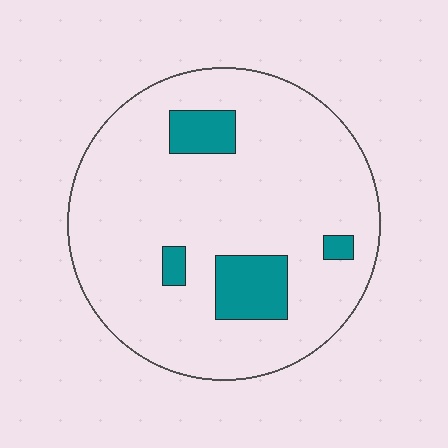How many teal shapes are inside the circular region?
4.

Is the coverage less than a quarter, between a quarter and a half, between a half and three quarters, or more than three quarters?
Less than a quarter.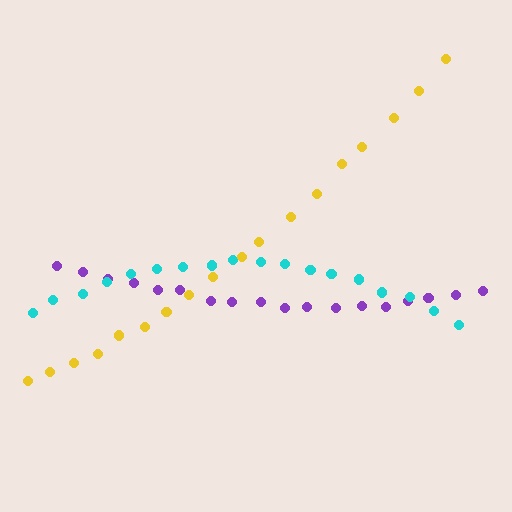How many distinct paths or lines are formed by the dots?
There are 3 distinct paths.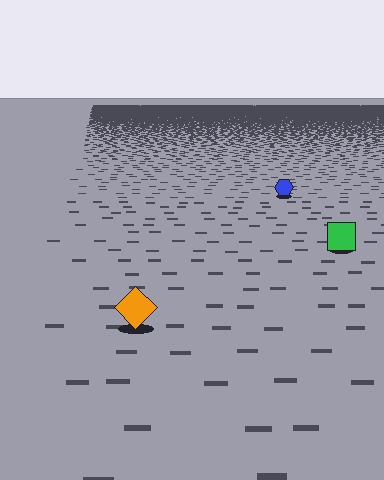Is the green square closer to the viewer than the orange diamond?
No. The orange diamond is closer — you can tell from the texture gradient: the ground texture is coarser near it.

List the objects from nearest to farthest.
From nearest to farthest: the orange diamond, the green square, the blue hexagon.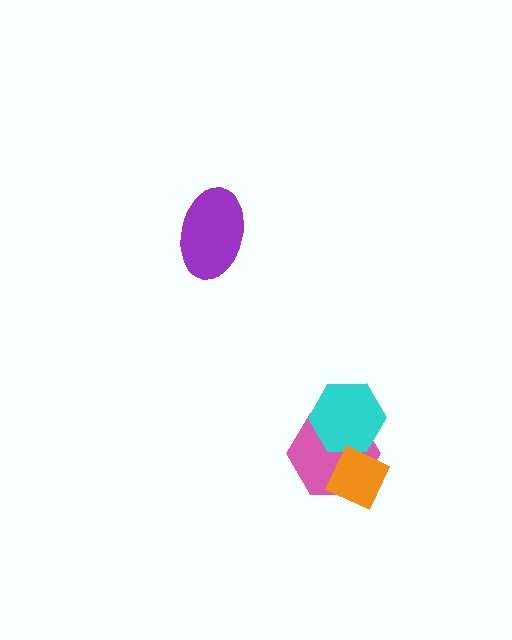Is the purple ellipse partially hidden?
No, no other shape covers it.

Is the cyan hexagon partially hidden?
Yes, it is partially covered by another shape.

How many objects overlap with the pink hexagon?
2 objects overlap with the pink hexagon.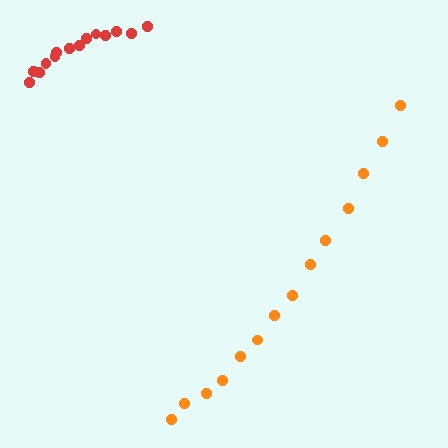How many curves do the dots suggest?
There are 2 distinct paths.